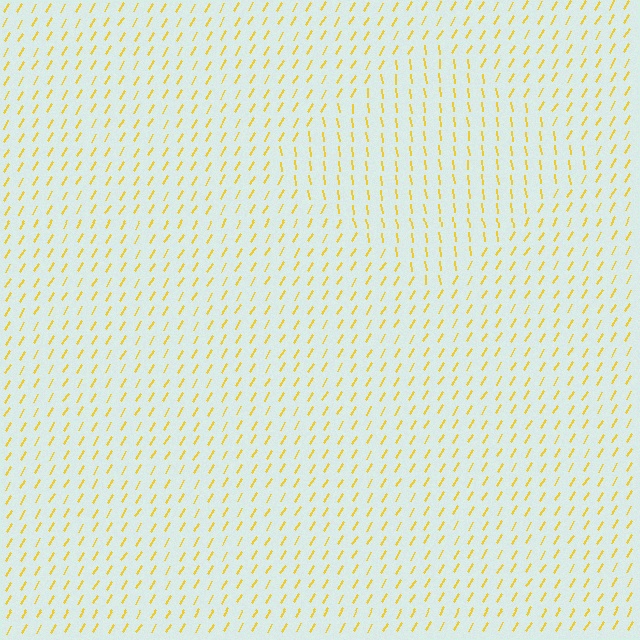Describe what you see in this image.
The image is filled with small yellow line segments. A diamond region in the image has lines oriented differently from the surrounding lines, creating a visible texture boundary.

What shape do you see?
I see a diamond.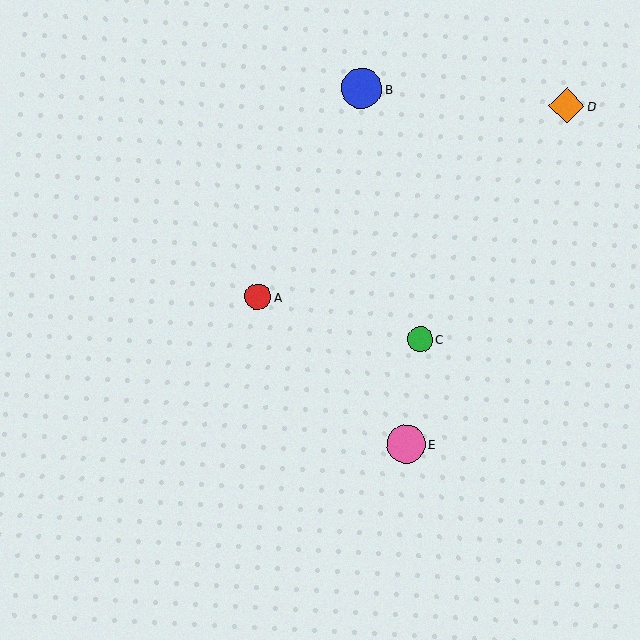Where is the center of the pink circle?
The center of the pink circle is at (406, 444).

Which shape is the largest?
The blue circle (labeled B) is the largest.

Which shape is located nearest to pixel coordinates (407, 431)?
The pink circle (labeled E) at (406, 444) is nearest to that location.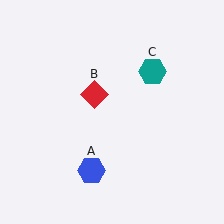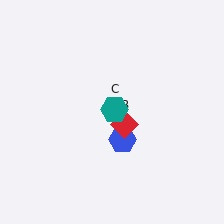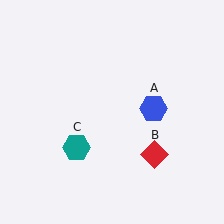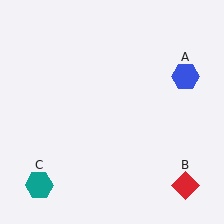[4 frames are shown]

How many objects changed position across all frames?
3 objects changed position: blue hexagon (object A), red diamond (object B), teal hexagon (object C).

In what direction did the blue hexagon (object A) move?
The blue hexagon (object A) moved up and to the right.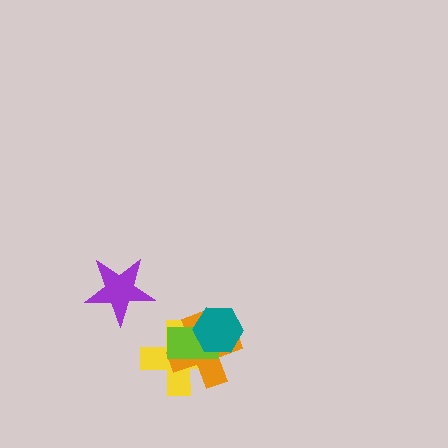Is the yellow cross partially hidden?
Yes, it is partially covered by another shape.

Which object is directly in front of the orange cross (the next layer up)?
The lime rectangle is directly in front of the orange cross.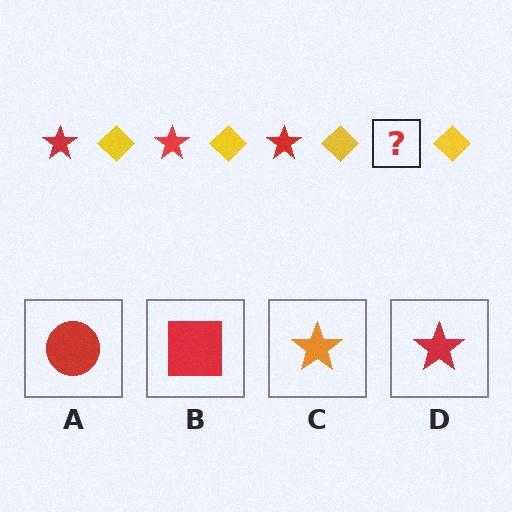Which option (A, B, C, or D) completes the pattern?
D.